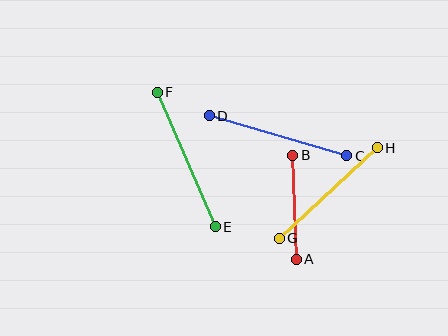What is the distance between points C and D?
The distance is approximately 143 pixels.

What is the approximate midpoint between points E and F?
The midpoint is at approximately (186, 159) pixels.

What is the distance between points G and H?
The distance is approximately 133 pixels.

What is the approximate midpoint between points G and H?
The midpoint is at approximately (328, 193) pixels.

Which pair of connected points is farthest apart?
Points E and F are farthest apart.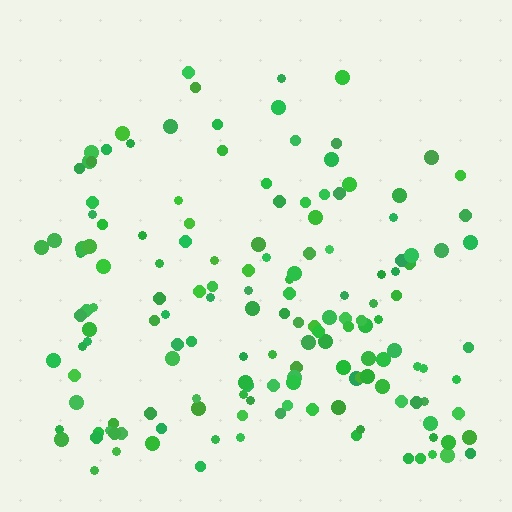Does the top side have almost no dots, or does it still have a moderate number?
Still a moderate number, just noticeably fewer than the bottom.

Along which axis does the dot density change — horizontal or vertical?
Vertical.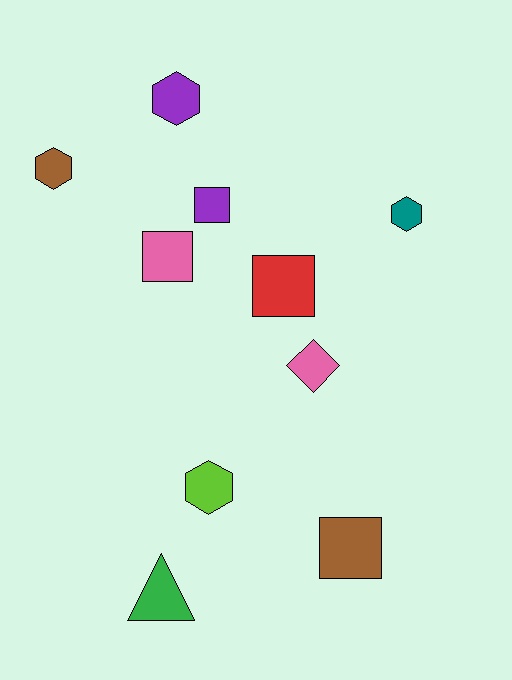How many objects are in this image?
There are 10 objects.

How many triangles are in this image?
There is 1 triangle.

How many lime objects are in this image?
There is 1 lime object.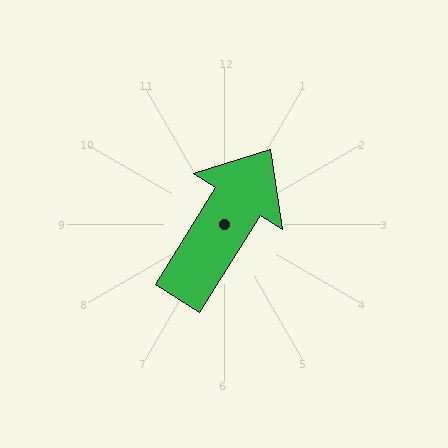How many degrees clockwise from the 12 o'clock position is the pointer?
Approximately 32 degrees.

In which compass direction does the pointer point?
Northeast.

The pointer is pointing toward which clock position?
Roughly 1 o'clock.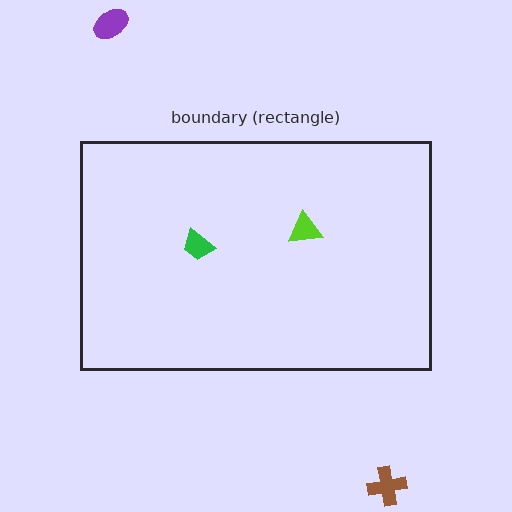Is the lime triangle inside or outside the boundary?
Inside.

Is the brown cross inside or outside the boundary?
Outside.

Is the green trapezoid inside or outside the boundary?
Inside.